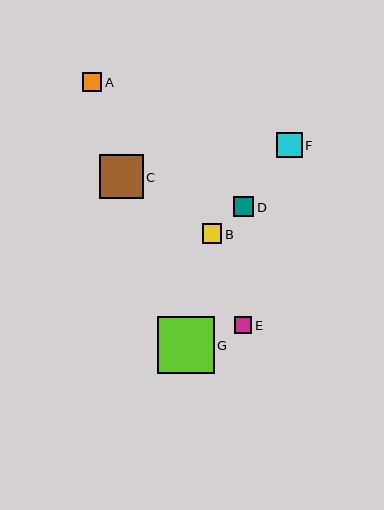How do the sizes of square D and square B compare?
Square D and square B are approximately the same size.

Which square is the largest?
Square G is the largest with a size of approximately 57 pixels.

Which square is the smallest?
Square E is the smallest with a size of approximately 17 pixels.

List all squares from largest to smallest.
From largest to smallest: G, C, F, D, B, A, E.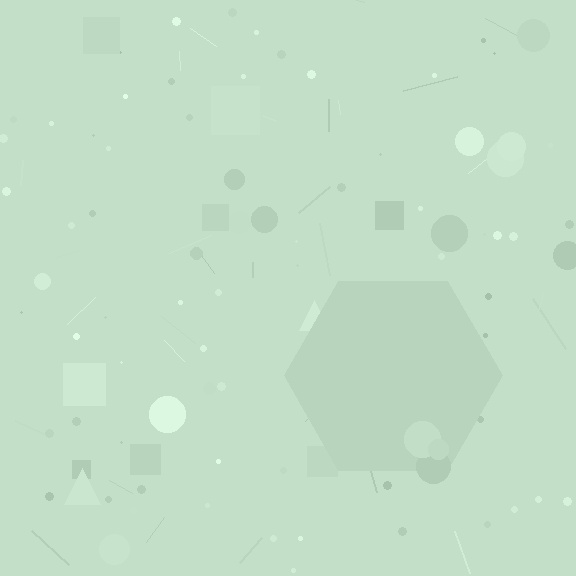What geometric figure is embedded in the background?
A hexagon is embedded in the background.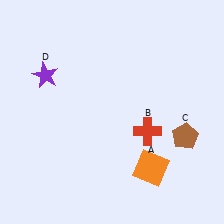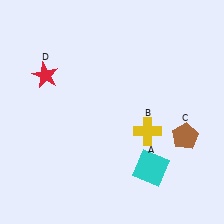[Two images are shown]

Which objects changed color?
A changed from orange to cyan. B changed from red to yellow. D changed from purple to red.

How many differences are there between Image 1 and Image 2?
There are 3 differences between the two images.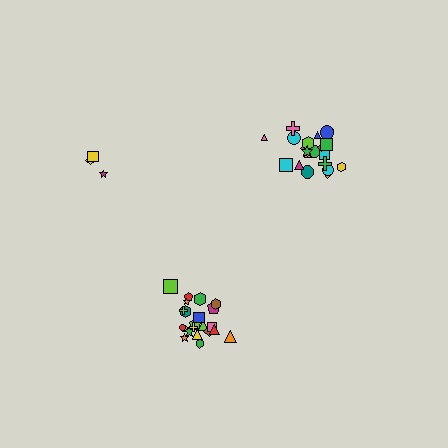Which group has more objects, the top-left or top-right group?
The top-right group.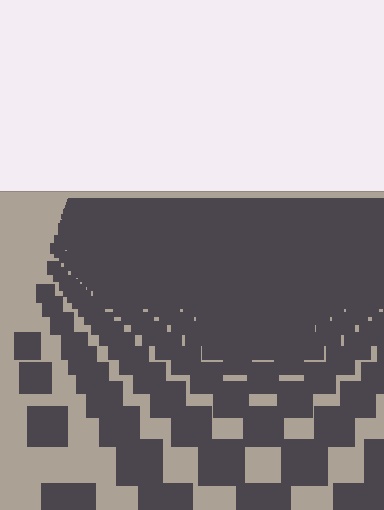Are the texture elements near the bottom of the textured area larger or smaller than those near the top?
Larger. Near the bottom, elements are closer to the viewer and appear at a bigger on-screen size.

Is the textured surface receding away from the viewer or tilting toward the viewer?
The surface is receding away from the viewer. Texture elements get smaller and denser toward the top.